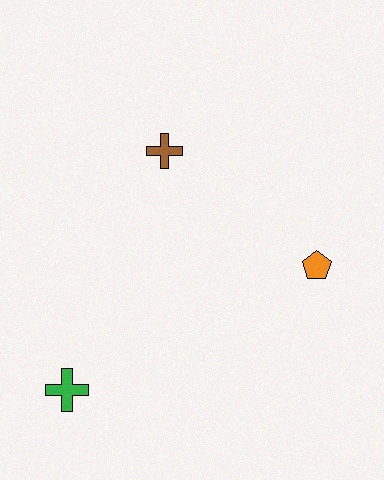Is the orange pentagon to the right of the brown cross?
Yes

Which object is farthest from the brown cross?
The green cross is farthest from the brown cross.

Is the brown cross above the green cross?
Yes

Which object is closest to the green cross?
The brown cross is closest to the green cross.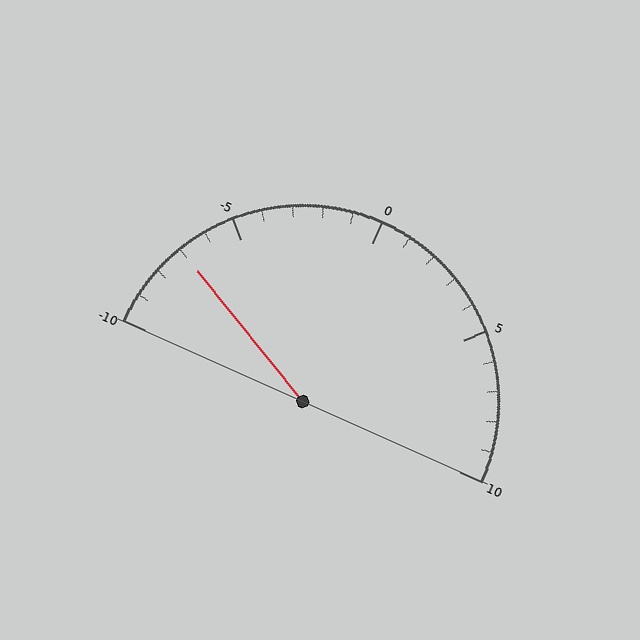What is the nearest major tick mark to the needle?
The nearest major tick mark is -5.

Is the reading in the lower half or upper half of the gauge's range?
The reading is in the lower half of the range (-10 to 10).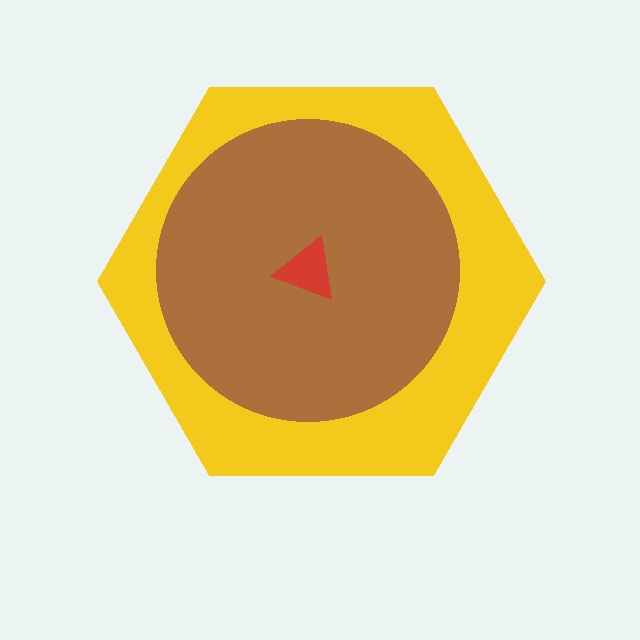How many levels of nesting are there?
3.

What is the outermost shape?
The yellow hexagon.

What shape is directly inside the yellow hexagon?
The brown circle.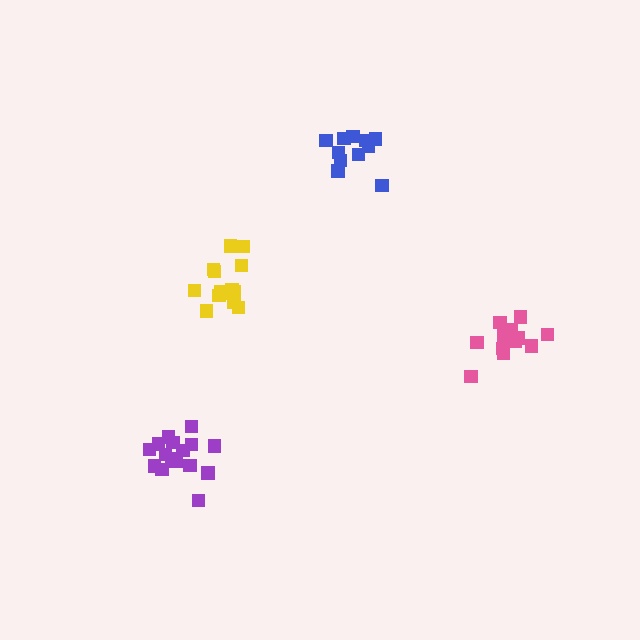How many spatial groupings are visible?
There are 4 spatial groupings.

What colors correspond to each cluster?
The clusters are colored: blue, purple, yellow, pink.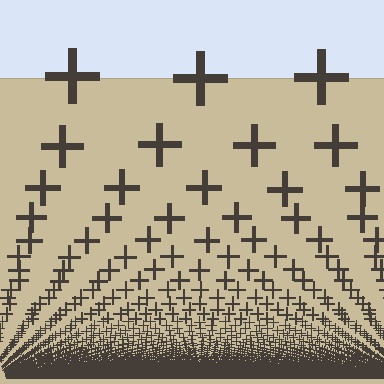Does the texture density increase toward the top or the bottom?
Density increases toward the bottom.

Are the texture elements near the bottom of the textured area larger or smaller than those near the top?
Smaller. The gradient is inverted — elements near the bottom are smaller and denser.